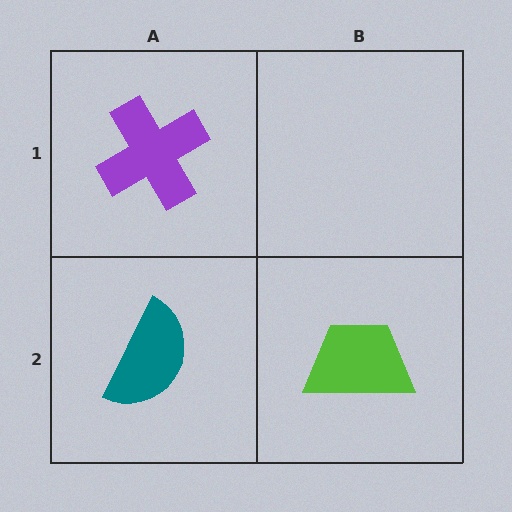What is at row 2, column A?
A teal semicircle.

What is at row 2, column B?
A lime trapezoid.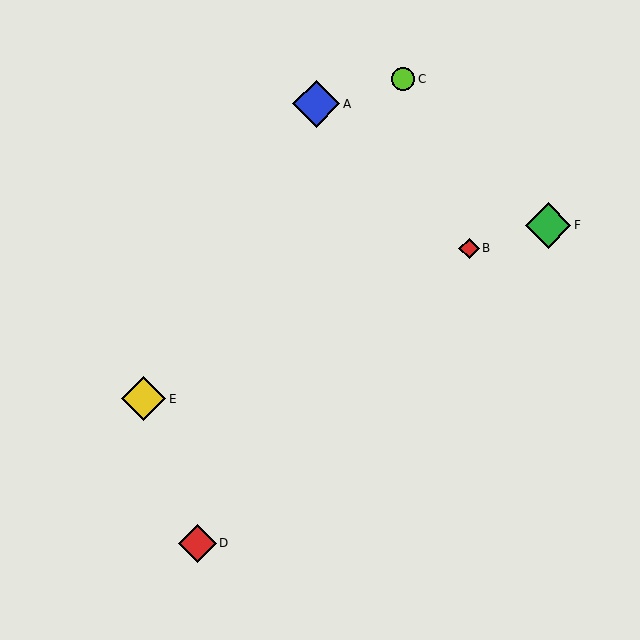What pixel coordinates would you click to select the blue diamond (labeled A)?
Click at (316, 104) to select the blue diamond A.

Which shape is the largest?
The blue diamond (labeled A) is the largest.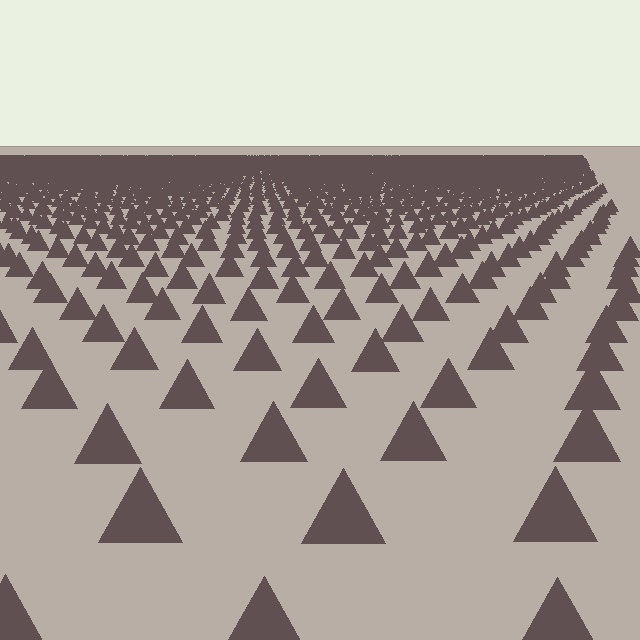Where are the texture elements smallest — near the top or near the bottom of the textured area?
Near the top.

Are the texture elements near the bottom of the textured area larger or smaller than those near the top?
Larger. Near the bottom, elements are closer to the viewer and appear at a bigger on-screen size.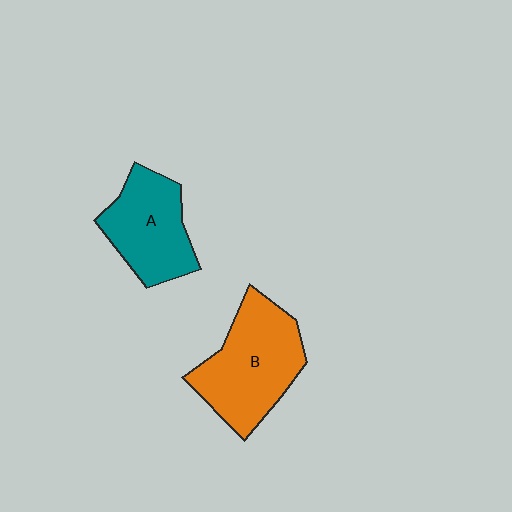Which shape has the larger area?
Shape B (orange).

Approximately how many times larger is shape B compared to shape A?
Approximately 1.3 times.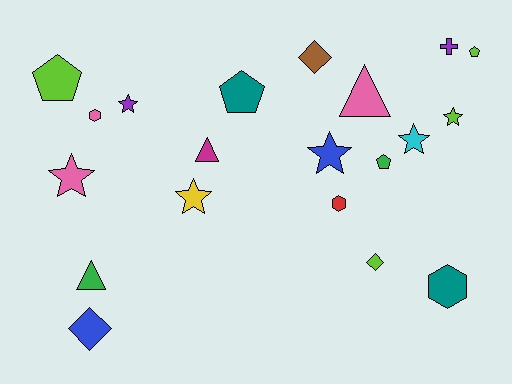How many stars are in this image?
There are 6 stars.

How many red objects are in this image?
There is 1 red object.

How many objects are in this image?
There are 20 objects.